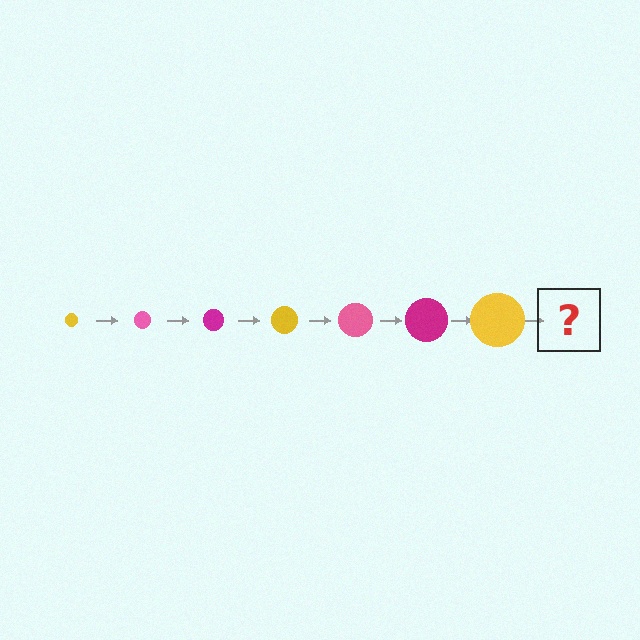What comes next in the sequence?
The next element should be a pink circle, larger than the previous one.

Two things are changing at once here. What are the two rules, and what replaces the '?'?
The two rules are that the circle grows larger each step and the color cycles through yellow, pink, and magenta. The '?' should be a pink circle, larger than the previous one.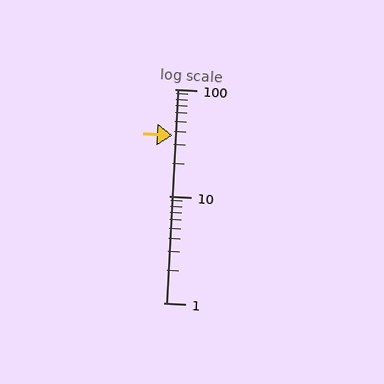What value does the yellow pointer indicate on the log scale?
The pointer indicates approximately 37.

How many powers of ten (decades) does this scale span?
The scale spans 2 decades, from 1 to 100.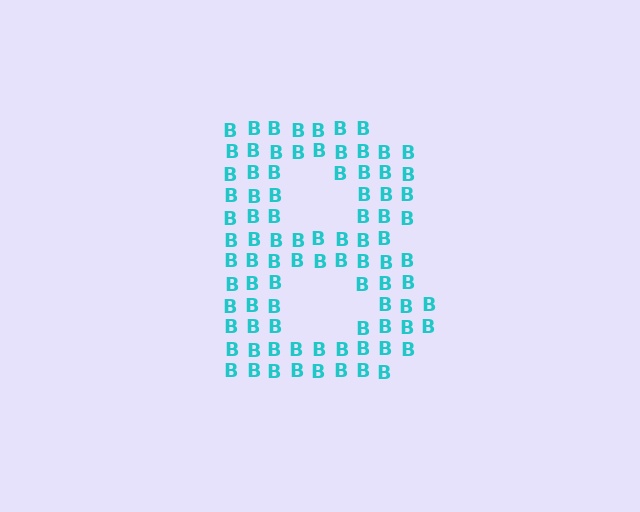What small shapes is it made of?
It is made of small letter B's.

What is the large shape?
The large shape is the letter B.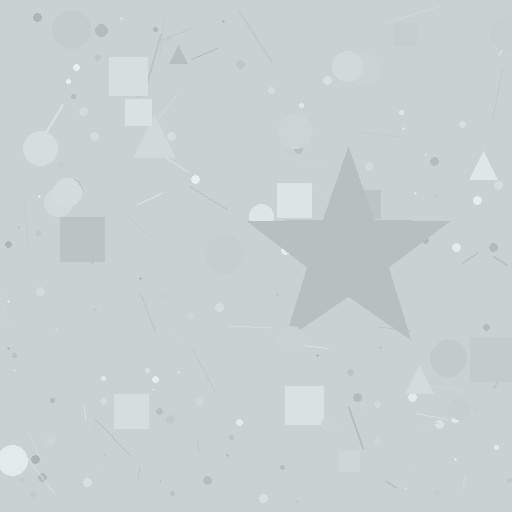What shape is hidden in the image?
A star is hidden in the image.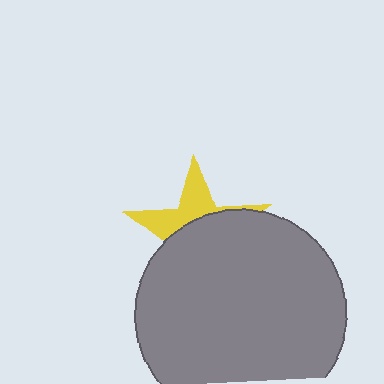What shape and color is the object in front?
The object in front is a gray circle.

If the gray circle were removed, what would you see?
You would see the complete yellow star.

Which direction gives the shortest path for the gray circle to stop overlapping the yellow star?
Moving down gives the shortest separation.